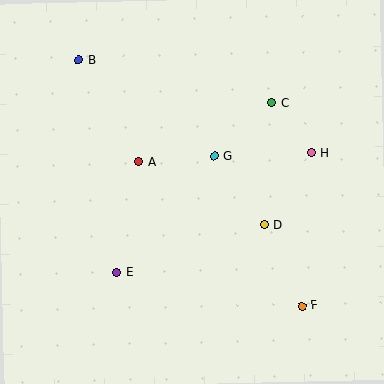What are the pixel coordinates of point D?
Point D is at (264, 225).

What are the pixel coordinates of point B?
Point B is at (79, 60).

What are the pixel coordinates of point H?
Point H is at (311, 153).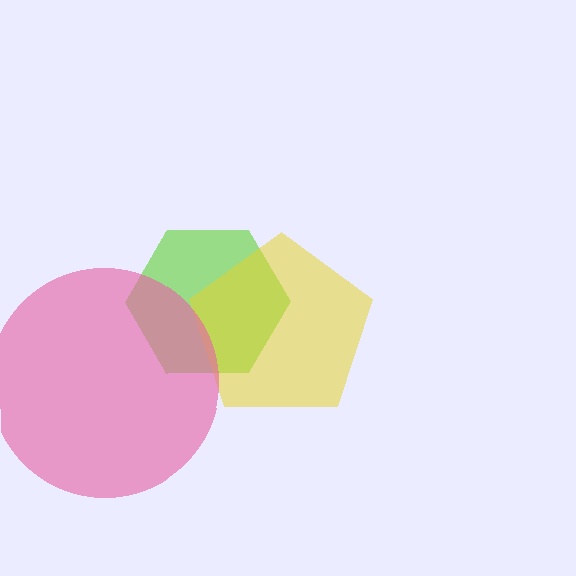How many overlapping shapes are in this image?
There are 3 overlapping shapes in the image.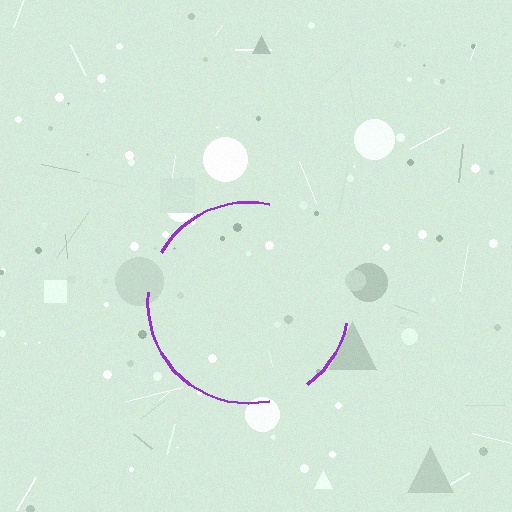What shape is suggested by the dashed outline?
The dashed outline suggests a circle.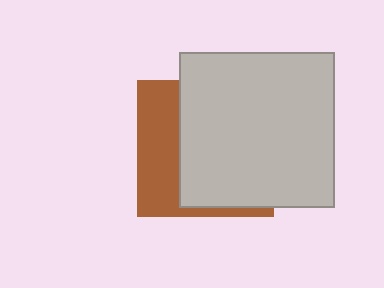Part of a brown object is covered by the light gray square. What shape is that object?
It is a square.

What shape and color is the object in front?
The object in front is a light gray square.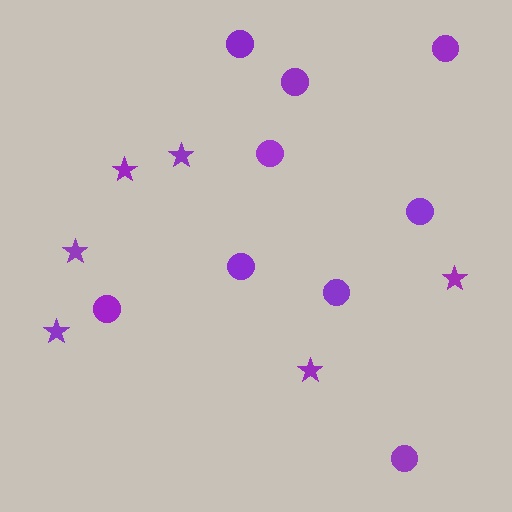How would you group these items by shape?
There are 2 groups: one group of circles (9) and one group of stars (6).